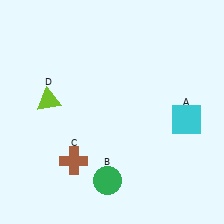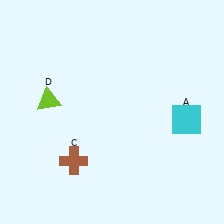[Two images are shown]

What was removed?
The green circle (B) was removed in Image 2.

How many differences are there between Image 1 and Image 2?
There is 1 difference between the two images.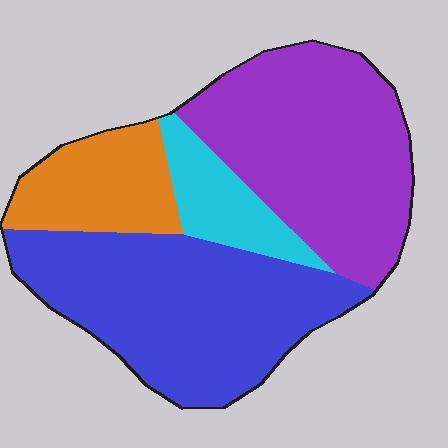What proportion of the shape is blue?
Blue takes up about two fifths (2/5) of the shape.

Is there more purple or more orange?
Purple.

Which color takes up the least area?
Cyan, at roughly 10%.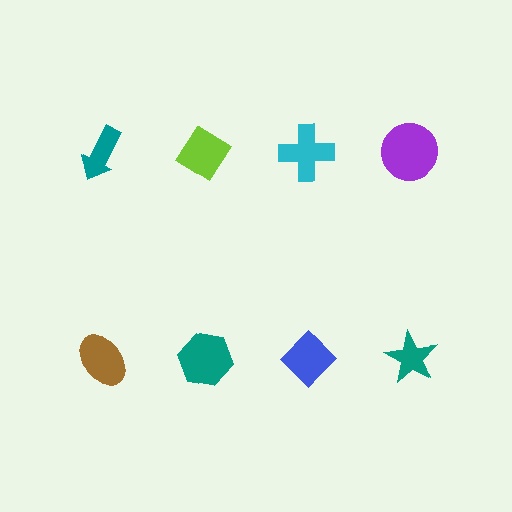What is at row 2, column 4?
A teal star.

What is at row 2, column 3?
A blue diamond.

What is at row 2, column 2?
A teal hexagon.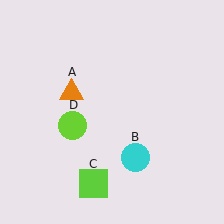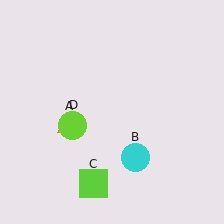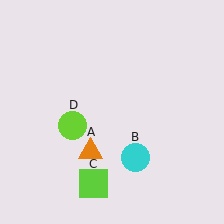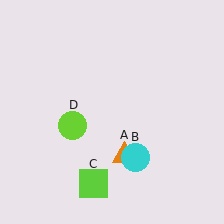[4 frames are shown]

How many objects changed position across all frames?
1 object changed position: orange triangle (object A).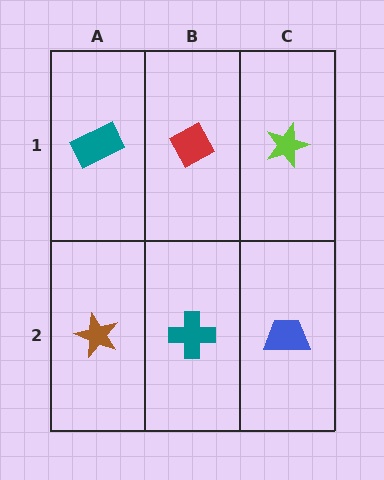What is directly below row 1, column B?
A teal cross.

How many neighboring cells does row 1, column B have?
3.